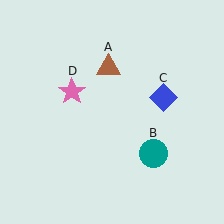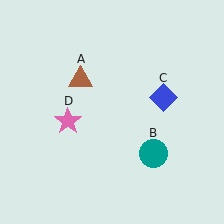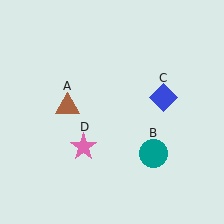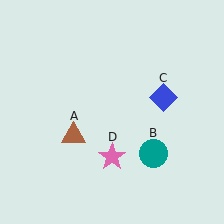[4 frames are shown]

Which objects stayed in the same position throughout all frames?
Teal circle (object B) and blue diamond (object C) remained stationary.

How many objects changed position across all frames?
2 objects changed position: brown triangle (object A), pink star (object D).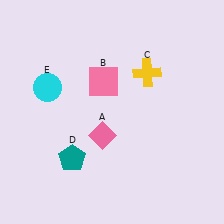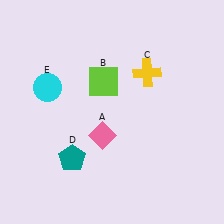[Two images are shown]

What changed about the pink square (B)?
In Image 1, B is pink. In Image 2, it changed to lime.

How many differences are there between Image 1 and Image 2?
There is 1 difference between the two images.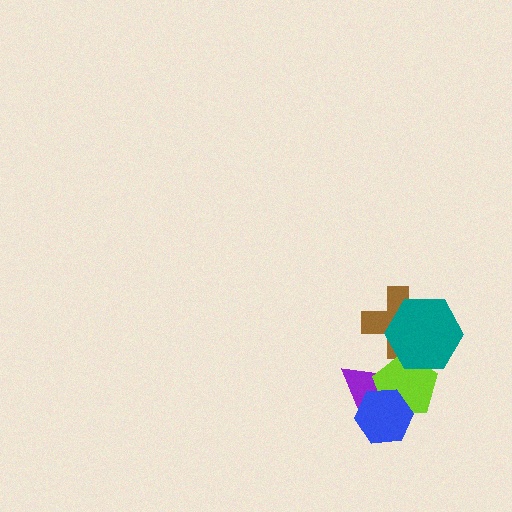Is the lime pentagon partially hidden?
Yes, it is partially covered by another shape.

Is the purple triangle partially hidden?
Yes, it is partially covered by another shape.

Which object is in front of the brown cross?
The teal hexagon is in front of the brown cross.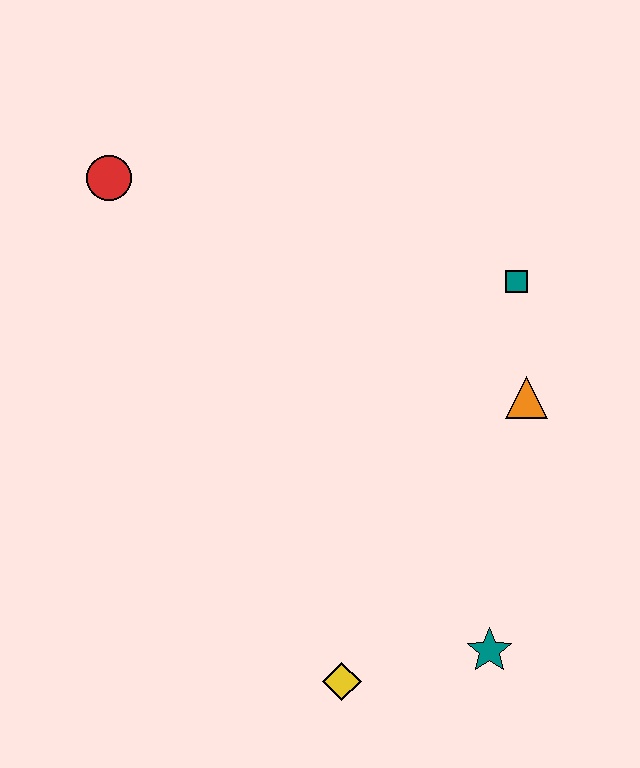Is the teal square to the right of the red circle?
Yes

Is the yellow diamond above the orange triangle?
No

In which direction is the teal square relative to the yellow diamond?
The teal square is above the yellow diamond.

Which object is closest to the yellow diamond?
The teal star is closest to the yellow diamond.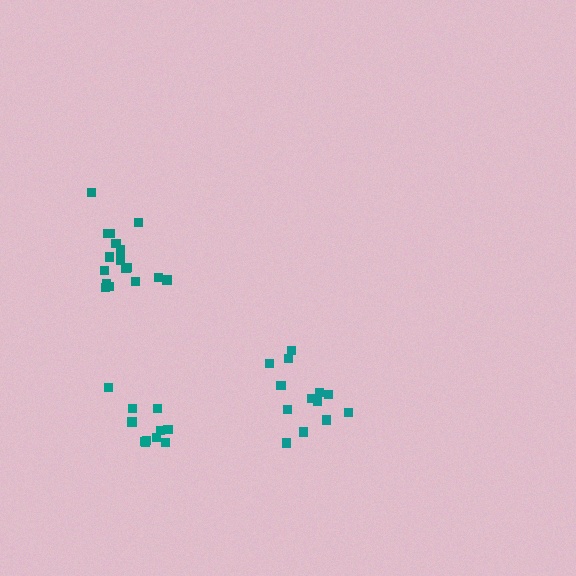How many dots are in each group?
Group 1: 17 dots, Group 2: 13 dots, Group 3: 11 dots (41 total).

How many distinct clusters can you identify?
There are 3 distinct clusters.